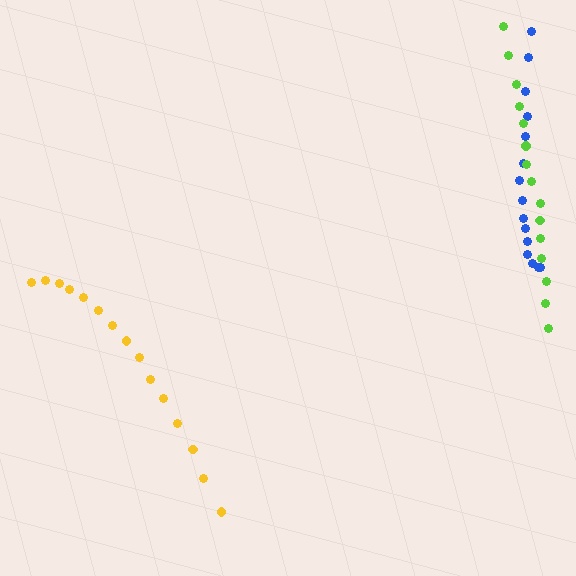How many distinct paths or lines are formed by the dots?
There are 3 distinct paths.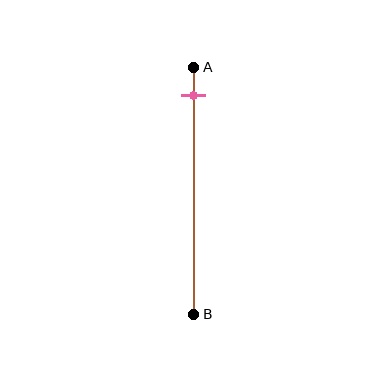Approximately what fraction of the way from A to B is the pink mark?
The pink mark is approximately 10% of the way from A to B.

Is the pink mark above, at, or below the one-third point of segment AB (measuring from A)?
The pink mark is above the one-third point of segment AB.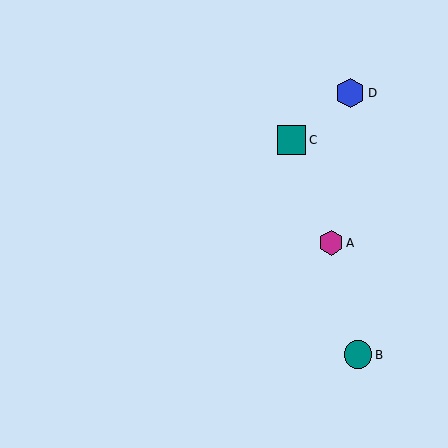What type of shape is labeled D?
Shape D is a blue hexagon.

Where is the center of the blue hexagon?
The center of the blue hexagon is at (350, 93).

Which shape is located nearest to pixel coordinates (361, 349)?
The teal circle (labeled B) at (358, 355) is nearest to that location.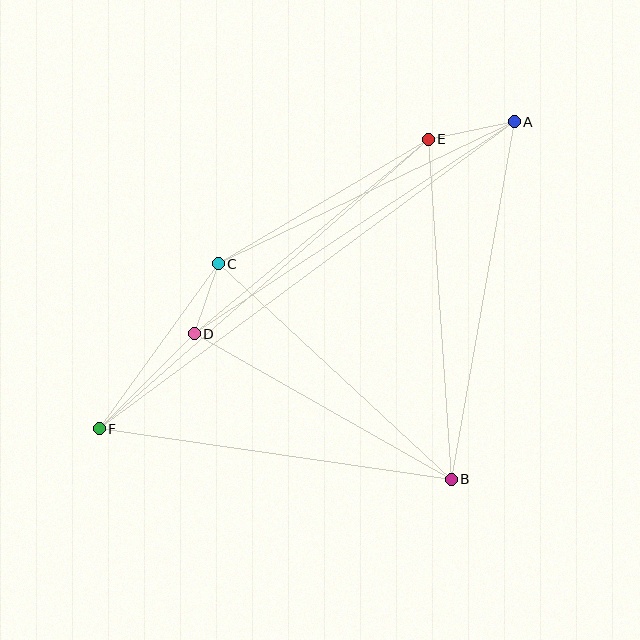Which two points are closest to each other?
Points C and D are closest to each other.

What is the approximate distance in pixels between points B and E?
The distance between B and E is approximately 341 pixels.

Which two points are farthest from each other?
Points A and F are farthest from each other.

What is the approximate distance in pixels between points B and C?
The distance between B and C is approximately 317 pixels.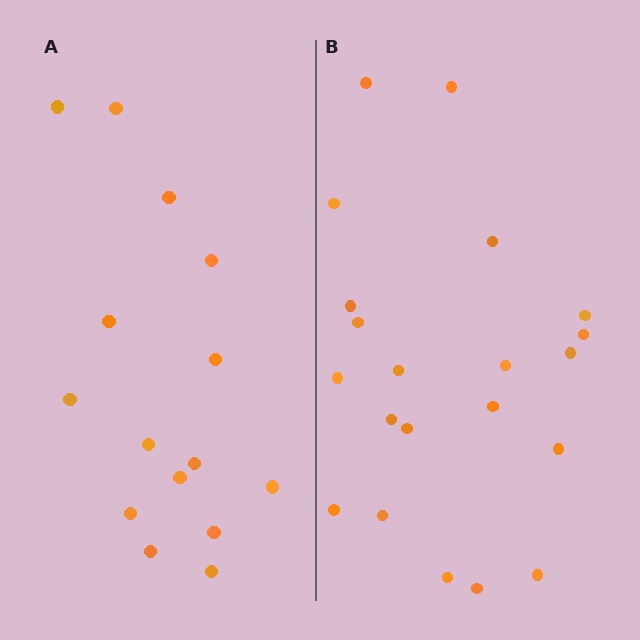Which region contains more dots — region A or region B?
Region B (the right region) has more dots.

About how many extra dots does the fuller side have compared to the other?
Region B has about 6 more dots than region A.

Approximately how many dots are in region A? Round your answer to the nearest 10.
About 20 dots. (The exact count is 15, which rounds to 20.)